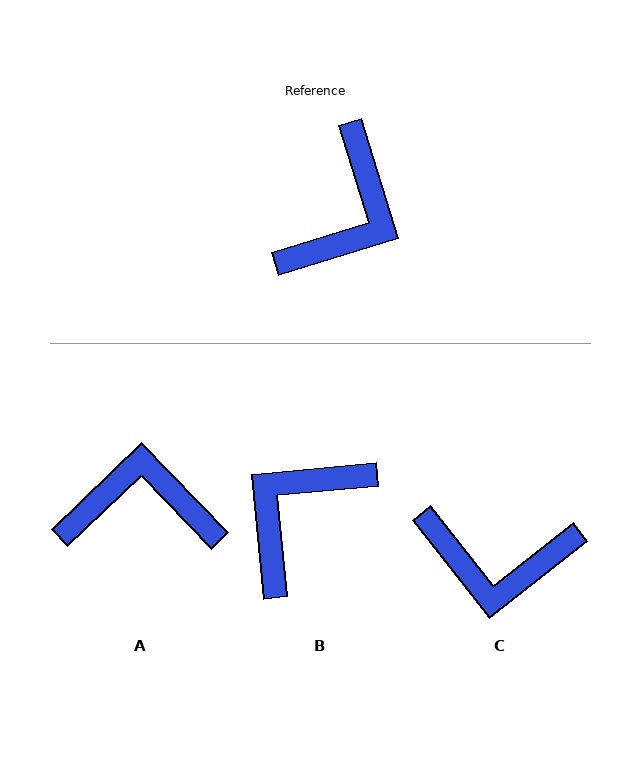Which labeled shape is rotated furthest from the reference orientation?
B, about 168 degrees away.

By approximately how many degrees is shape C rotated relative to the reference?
Approximately 69 degrees clockwise.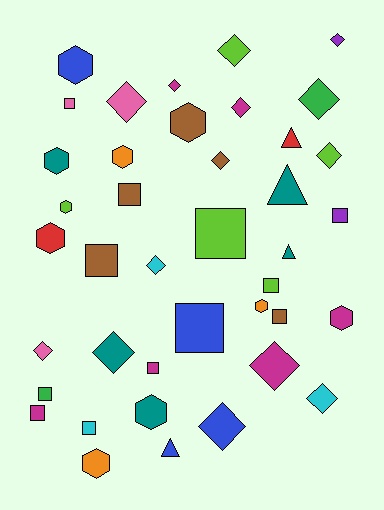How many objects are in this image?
There are 40 objects.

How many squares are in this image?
There are 12 squares.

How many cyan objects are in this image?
There are 3 cyan objects.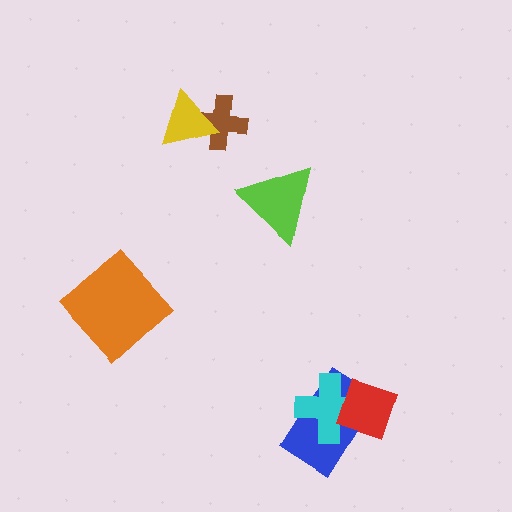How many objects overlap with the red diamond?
2 objects overlap with the red diamond.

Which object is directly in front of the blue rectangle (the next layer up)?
The cyan cross is directly in front of the blue rectangle.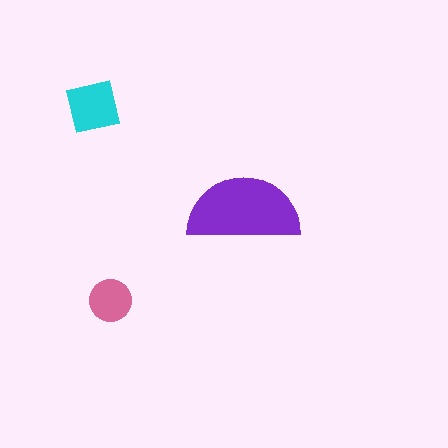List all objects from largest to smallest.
The purple semicircle, the cyan square, the pink circle.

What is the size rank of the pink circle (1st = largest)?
3rd.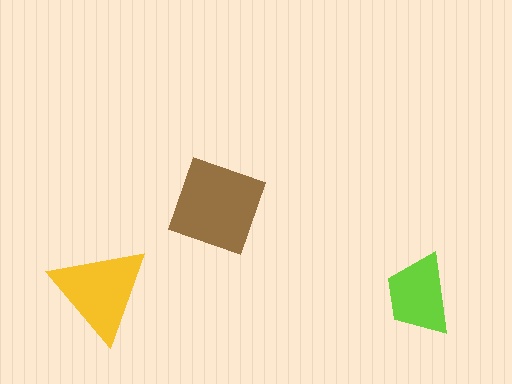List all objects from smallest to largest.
The lime trapezoid, the yellow triangle, the brown square.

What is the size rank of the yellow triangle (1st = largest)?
2nd.